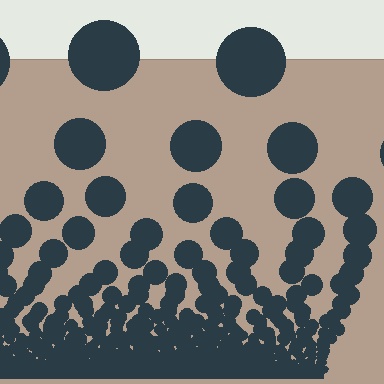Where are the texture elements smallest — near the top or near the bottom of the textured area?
Near the bottom.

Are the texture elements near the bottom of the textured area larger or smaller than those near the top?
Smaller. The gradient is inverted — elements near the bottom are smaller and denser.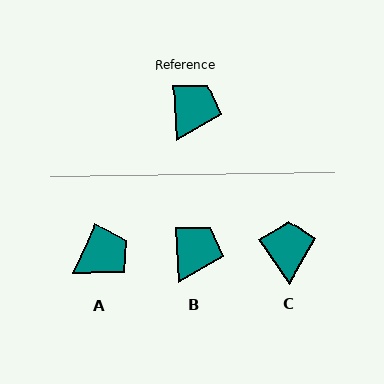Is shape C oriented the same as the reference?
No, it is off by about 30 degrees.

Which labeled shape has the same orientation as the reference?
B.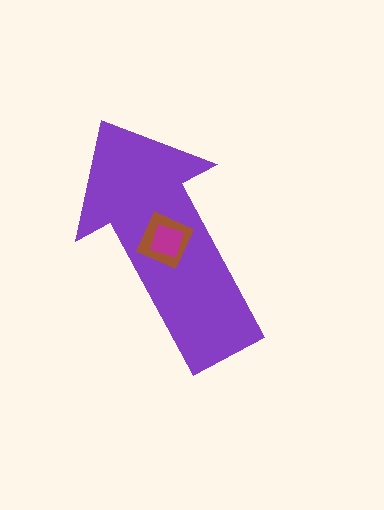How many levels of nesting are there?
3.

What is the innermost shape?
The magenta diamond.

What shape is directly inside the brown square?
The magenta diamond.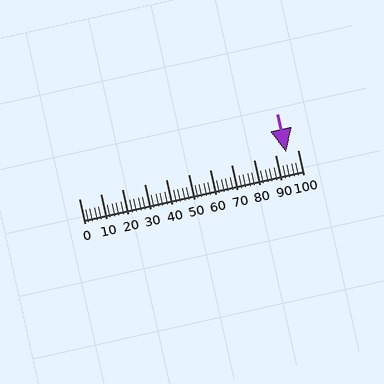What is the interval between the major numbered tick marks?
The major tick marks are spaced 10 units apart.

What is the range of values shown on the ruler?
The ruler shows values from 0 to 100.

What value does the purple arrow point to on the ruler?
The purple arrow points to approximately 95.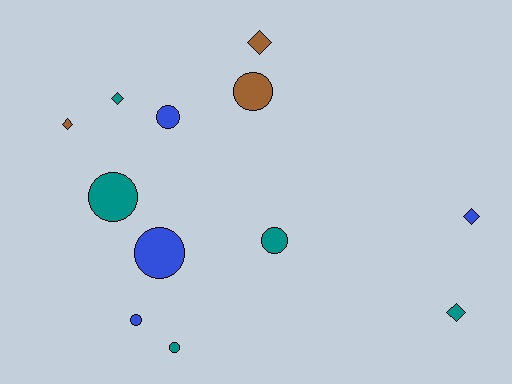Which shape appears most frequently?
Circle, with 7 objects.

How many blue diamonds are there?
There is 1 blue diamond.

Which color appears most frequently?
Teal, with 5 objects.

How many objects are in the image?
There are 12 objects.